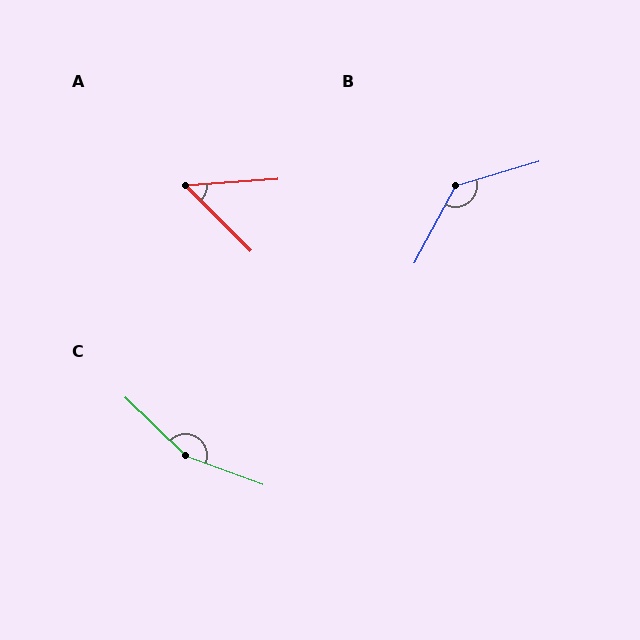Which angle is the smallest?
A, at approximately 49 degrees.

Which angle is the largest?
C, at approximately 156 degrees.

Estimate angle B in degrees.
Approximately 135 degrees.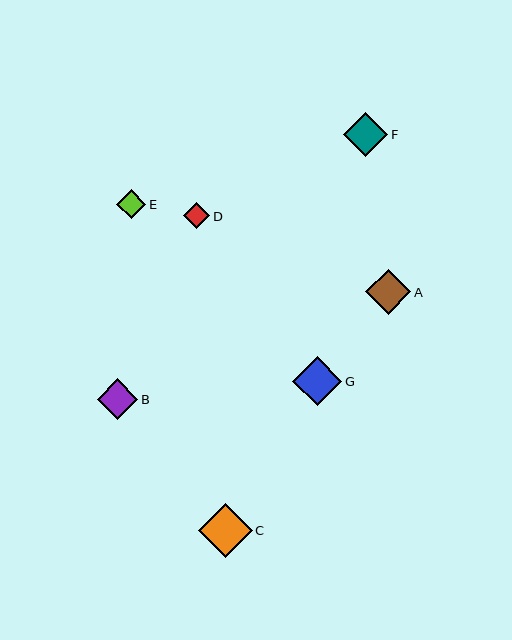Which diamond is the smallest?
Diamond D is the smallest with a size of approximately 26 pixels.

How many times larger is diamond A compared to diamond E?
Diamond A is approximately 1.6 times the size of diamond E.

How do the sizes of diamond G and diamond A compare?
Diamond G and diamond A are approximately the same size.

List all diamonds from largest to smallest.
From largest to smallest: C, G, A, F, B, E, D.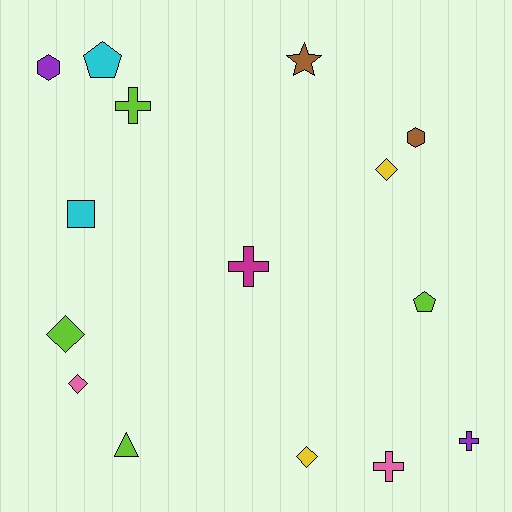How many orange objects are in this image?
There are no orange objects.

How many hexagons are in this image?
There are 2 hexagons.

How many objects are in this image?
There are 15 objects.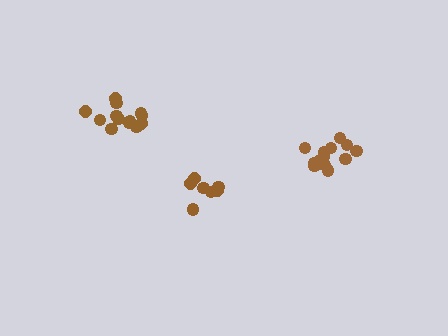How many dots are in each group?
Group 1: 7 dots, Group 2: 13 dots, Group 3: 13 dots (33 total).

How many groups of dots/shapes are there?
There are 3 groups.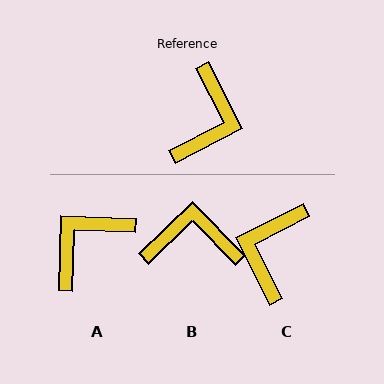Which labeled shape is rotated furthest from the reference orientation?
C, about 180 degrees away.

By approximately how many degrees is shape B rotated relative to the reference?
Approximately 107 degrees counter-clockwise.